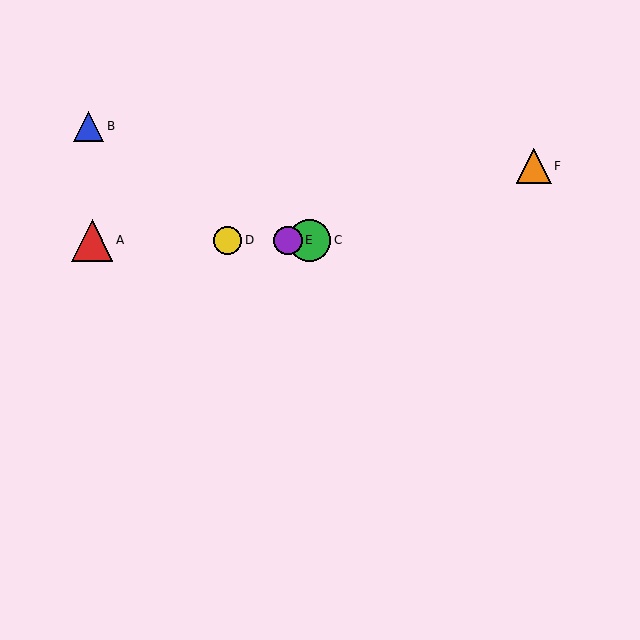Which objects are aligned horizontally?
Objects A, C, D, E are aligned horizontally.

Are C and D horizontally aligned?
Yes, both are at y≈240.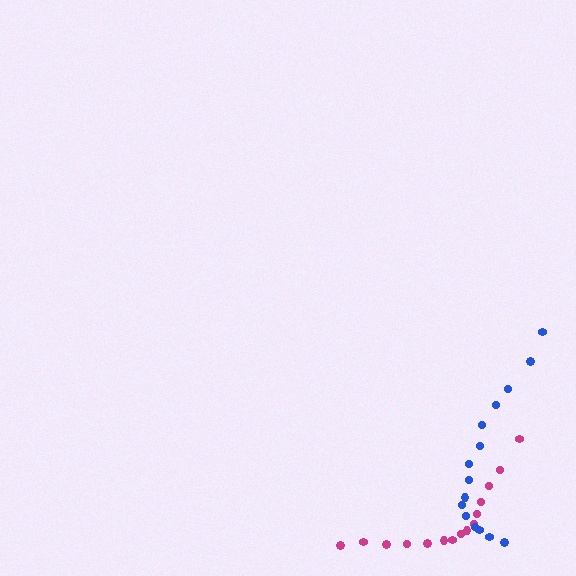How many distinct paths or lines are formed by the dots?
There are 2 distinct paths.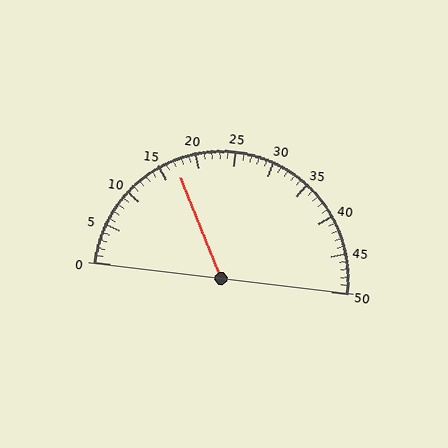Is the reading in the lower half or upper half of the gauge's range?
The reading is in the lower half of the range (0 to 50).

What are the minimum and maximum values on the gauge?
The gauge ranges from 0 to 50.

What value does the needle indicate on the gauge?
The needle indicates approximately 17.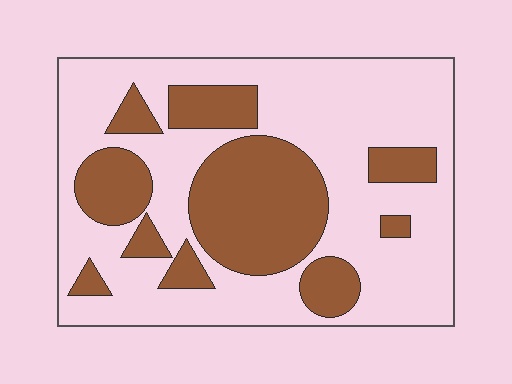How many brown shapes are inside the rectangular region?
10.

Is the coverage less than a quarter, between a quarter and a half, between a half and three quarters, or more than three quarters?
Between a quarter and a half.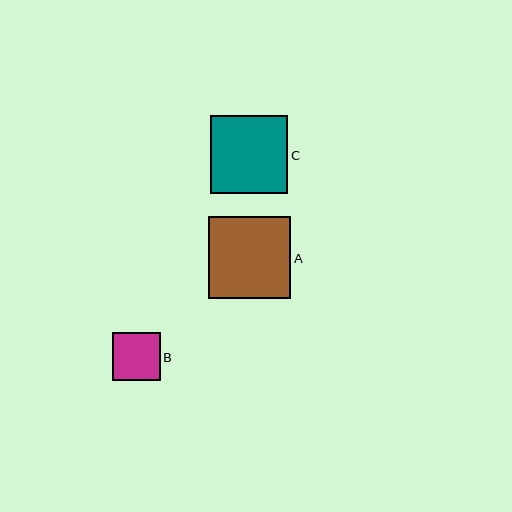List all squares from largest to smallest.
From largest to smallest: A, C, B.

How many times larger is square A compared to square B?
Square A is approximately 1.7 times the size of square B.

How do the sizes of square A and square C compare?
Square A and square C are approximately the same size.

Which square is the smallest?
Square B is the smallest with a size of approximately 48 pixels.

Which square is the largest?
Square A is the largest with a size of approximately 82 pixels.